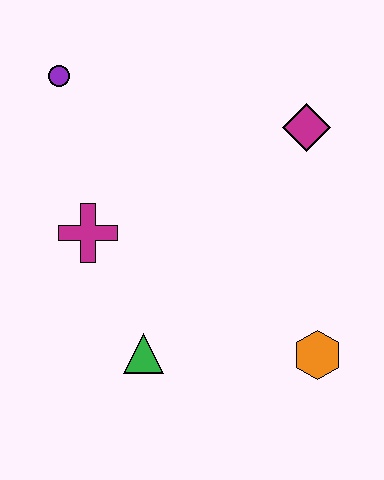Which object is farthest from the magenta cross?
The orange hexagon is farthest from the magenta cross.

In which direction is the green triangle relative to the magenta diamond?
The green triangle is below the magenta diamond.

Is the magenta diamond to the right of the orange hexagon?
No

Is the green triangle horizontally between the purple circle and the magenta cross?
No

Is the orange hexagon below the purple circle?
Yes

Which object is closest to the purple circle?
The magenta cross is closest to the purple circle.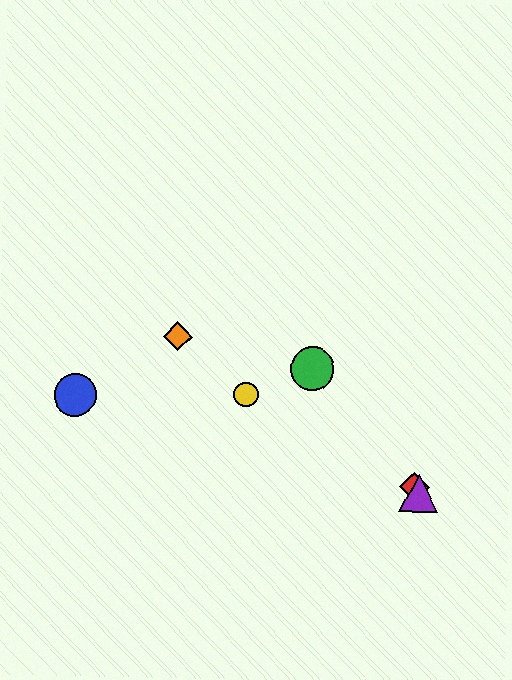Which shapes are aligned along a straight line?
The red diamond, the green circle, the purple triangle are aligned along a straight line.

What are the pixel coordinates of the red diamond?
The red diamond is at (414, 487).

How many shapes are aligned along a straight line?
3 shapes (the red diamond, the green circle, the purple triangle) are aligned along a straight line.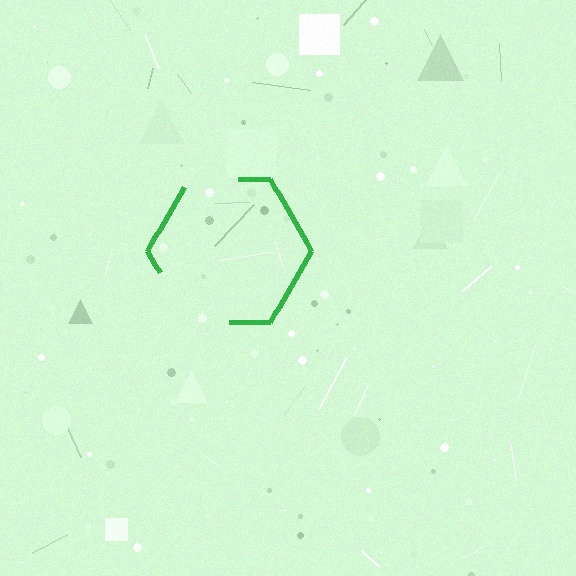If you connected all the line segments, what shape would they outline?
They would outline a hexagon.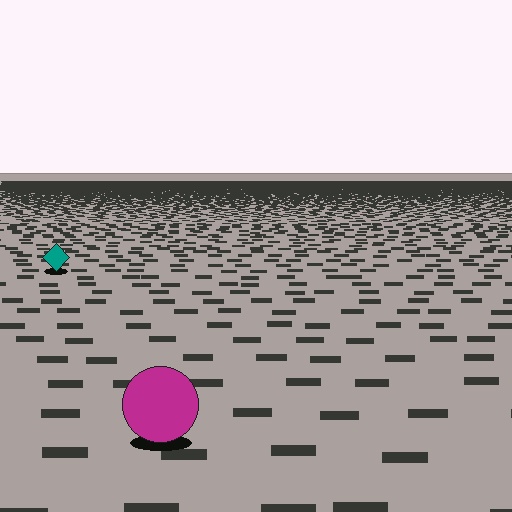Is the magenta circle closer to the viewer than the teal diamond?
Yes. The magenta circle is closer — you can tell from the texture gradient: the ground texture is coarser near it.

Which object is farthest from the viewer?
The teal diamond is farthest from the viewer. It appears smaller and the ground texture around it is denser.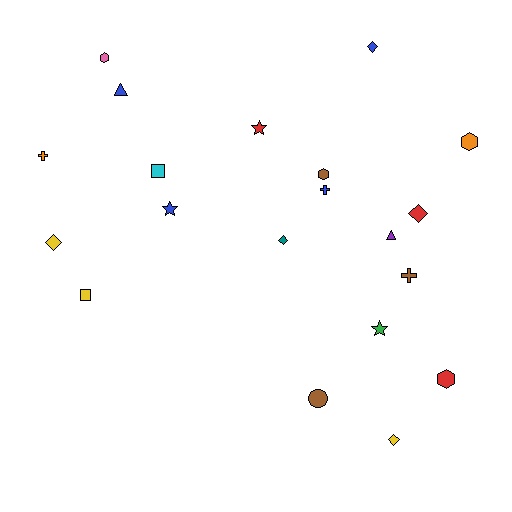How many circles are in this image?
There is 1 circle.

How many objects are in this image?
There are 20 objects.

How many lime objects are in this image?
There are no lime objects.